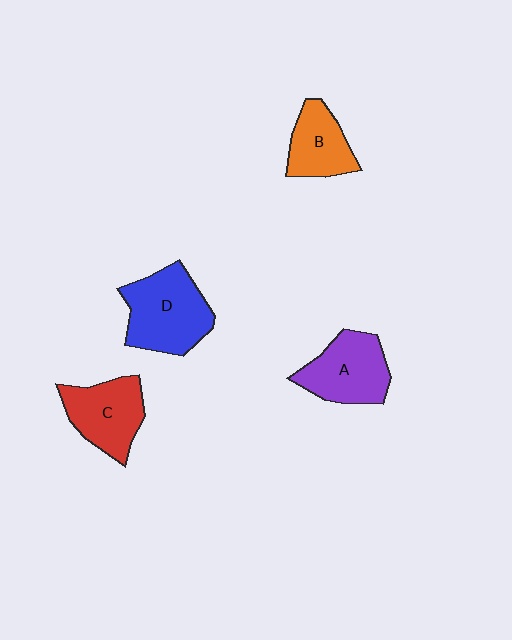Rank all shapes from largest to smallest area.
From largest to smallest: D (blue), A (purple), C (red), B (orange).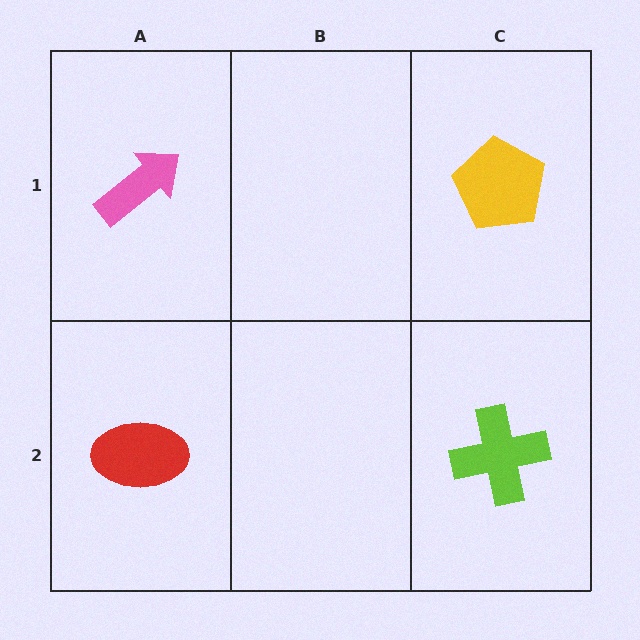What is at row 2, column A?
A red ellipse.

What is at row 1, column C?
A yellow pentagon.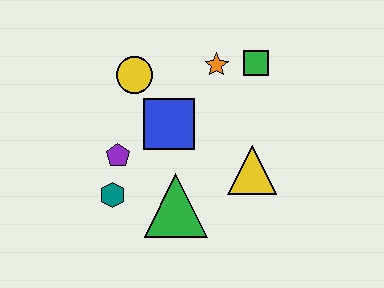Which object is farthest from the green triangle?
The green square is farthest from the green triangle.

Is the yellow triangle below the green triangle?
No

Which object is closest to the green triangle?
The teal hexagon is closest to the green triangle.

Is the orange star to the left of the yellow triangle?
Yes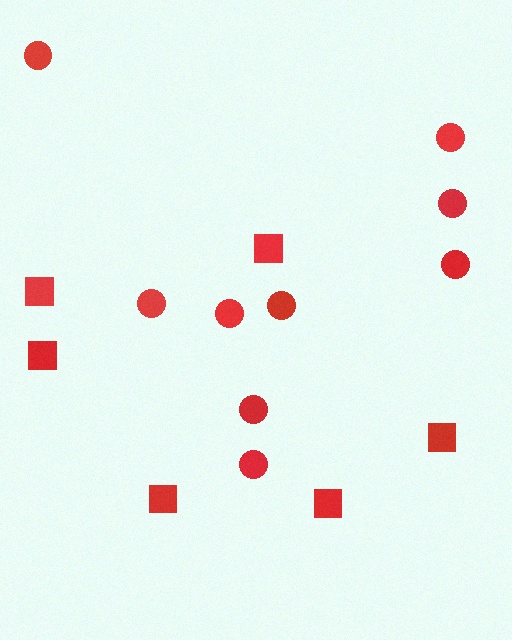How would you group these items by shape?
There are 2 groups: one group of squares (6) and one group of circles (9).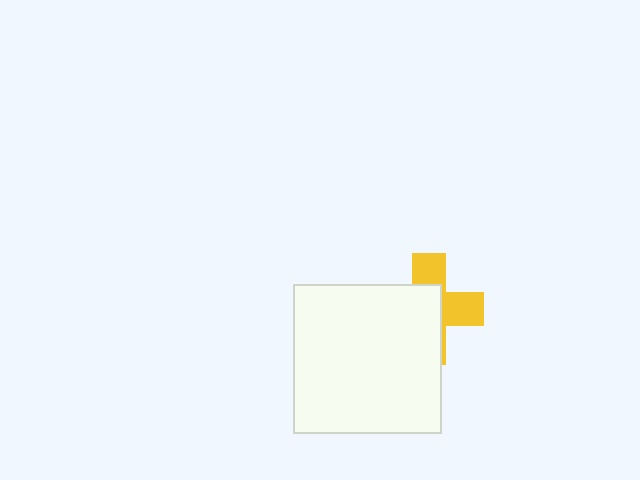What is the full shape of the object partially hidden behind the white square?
The partially hidden object is a yellow cross.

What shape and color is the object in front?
The object in front is a white square.